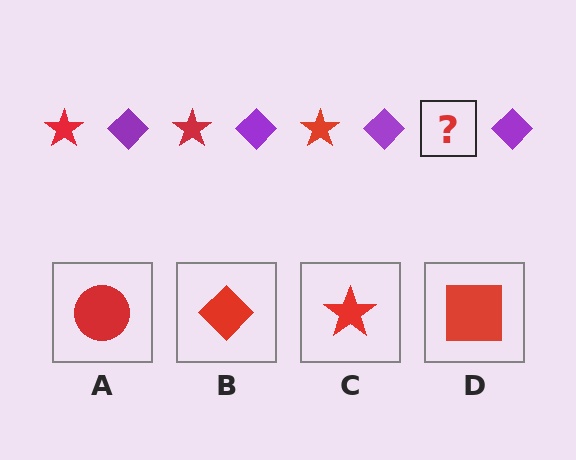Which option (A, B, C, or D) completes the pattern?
C.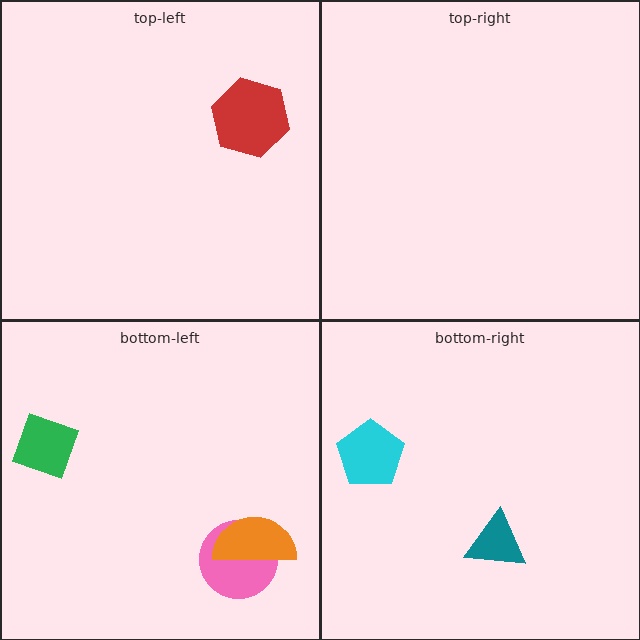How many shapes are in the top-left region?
1.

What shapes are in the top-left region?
The red hexagon.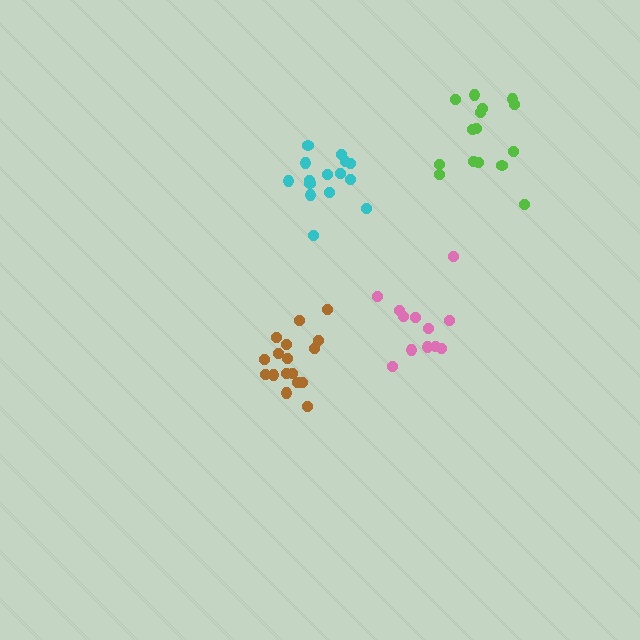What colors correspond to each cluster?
The clusters are colored: cyan, lime, brown, pink.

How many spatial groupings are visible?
There are 4 spatial groupings.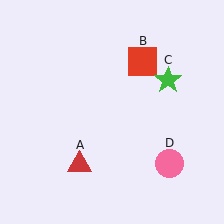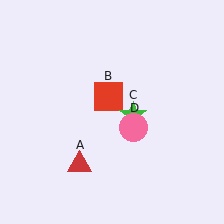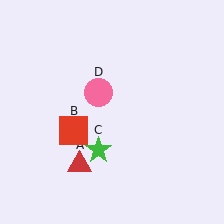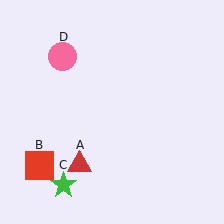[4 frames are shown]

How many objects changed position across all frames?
3 objects changed position: red square (object B), green star (object C), pink circle (object D).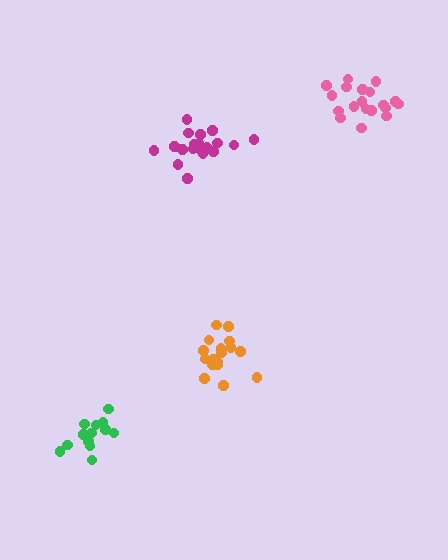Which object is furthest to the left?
The green cluster is leftmost.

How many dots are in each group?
Group 1: 17 dots, Group 2: 14 dots, Group 3: 19 dots, Group 4: 19 dots (69 total).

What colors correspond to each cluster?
The clusters are colored: orange, green, pink, magenta.